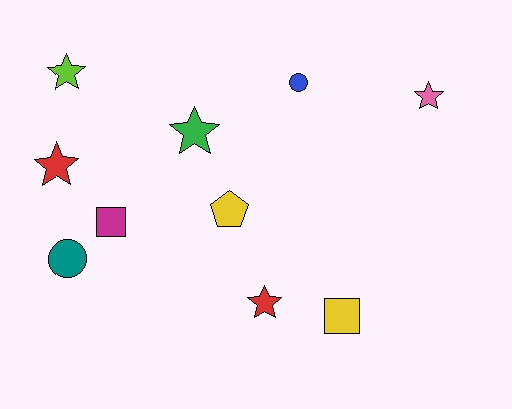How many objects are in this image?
There are 10 objects.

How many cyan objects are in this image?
There are no cyan objects.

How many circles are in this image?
There are 2 circles.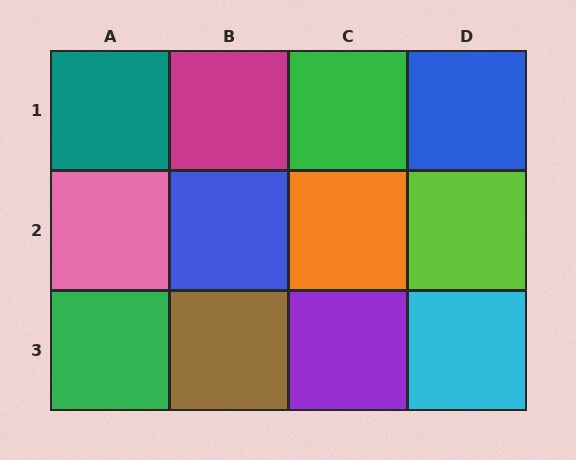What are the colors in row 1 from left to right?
Teal, magenta, green, blue.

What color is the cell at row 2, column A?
Pink.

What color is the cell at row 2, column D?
Lime.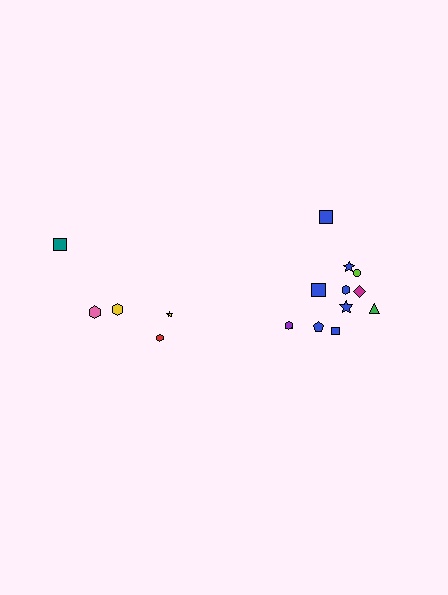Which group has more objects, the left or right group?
The right group.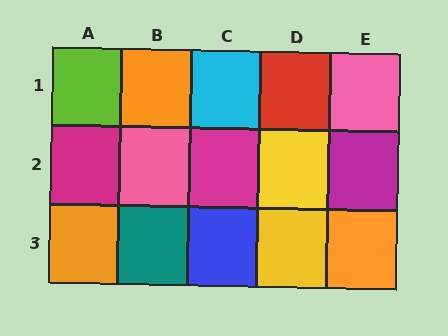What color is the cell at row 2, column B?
Pink.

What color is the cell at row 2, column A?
Magenta.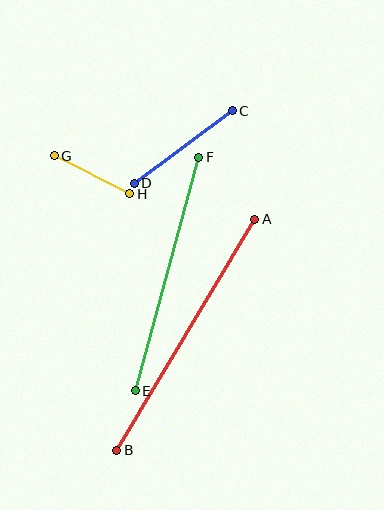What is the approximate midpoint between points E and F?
The midpoint is at approximately (167, 274) pixels.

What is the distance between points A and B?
The distance is approximately 269 pixels.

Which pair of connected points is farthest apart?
Points A and B are farthest apart.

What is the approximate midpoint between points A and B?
The midpoint is at approximately (186, 335) pixels.